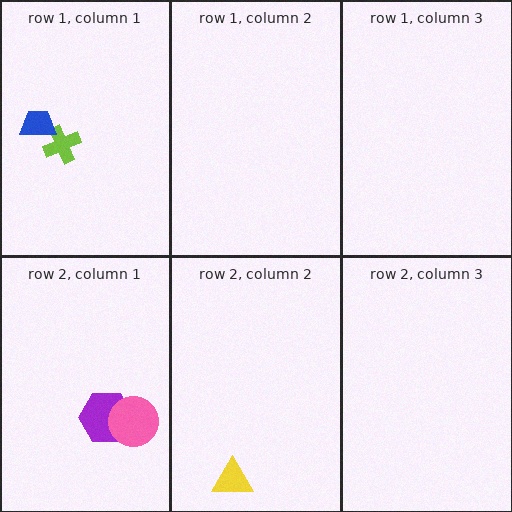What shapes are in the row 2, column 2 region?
The yellow triangle.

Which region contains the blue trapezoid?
The row 1, column 1 region.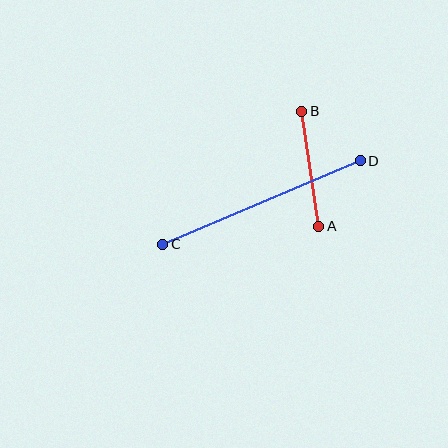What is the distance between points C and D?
The distance is approximately 214 pixels.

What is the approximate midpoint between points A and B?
The midpoint is at approximately (310, 169) pixels.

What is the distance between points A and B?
The distance is approximately 116 pixels.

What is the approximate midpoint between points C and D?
The midpoint is at approximately (262, 202) pixels.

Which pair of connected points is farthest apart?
Points C and D are farthest apart.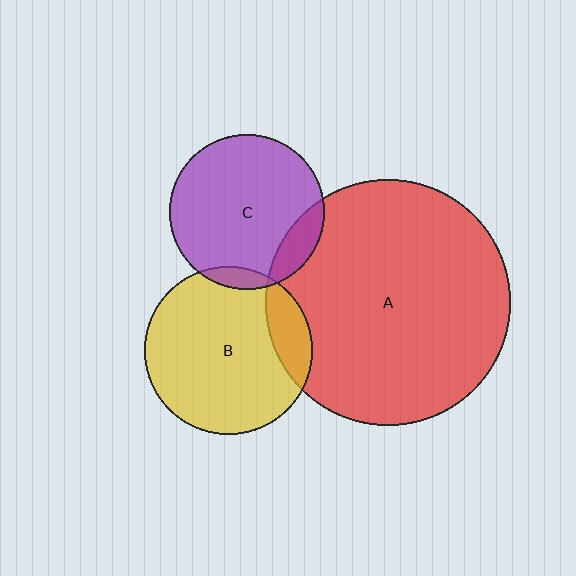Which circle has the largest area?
Circle A (red).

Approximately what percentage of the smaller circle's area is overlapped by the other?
Approximately 5%.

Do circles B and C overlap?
Yes.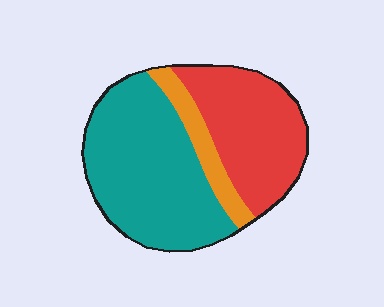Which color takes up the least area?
Orange, at roughly 10%.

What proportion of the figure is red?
Red covers around 35% of the figure.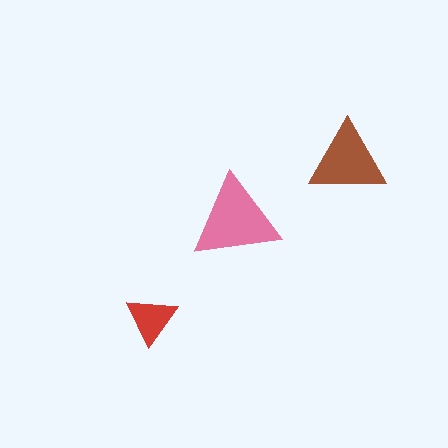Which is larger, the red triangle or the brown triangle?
The brown one.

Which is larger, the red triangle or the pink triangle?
The pink one.